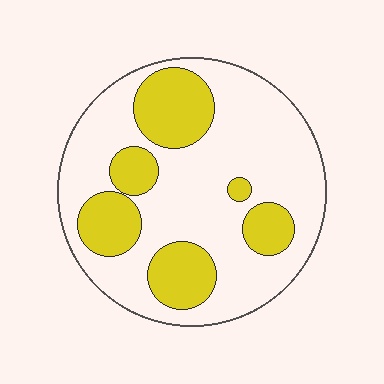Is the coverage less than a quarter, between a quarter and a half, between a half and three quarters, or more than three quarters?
Between a quarter and a half.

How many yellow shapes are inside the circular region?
6.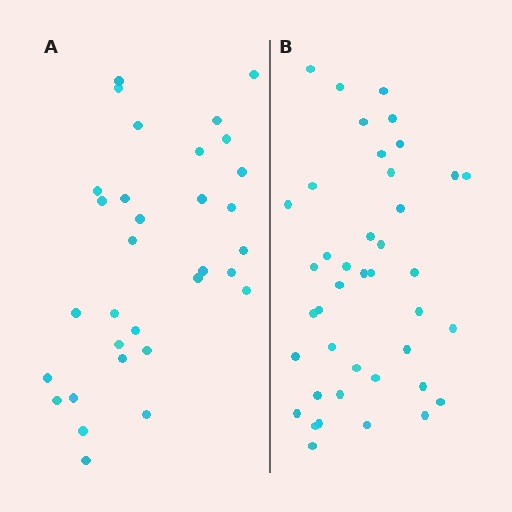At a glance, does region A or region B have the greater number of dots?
Region B (the right region) has more dots.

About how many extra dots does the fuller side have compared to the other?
Region B has roughly 8 or so more dots than region A.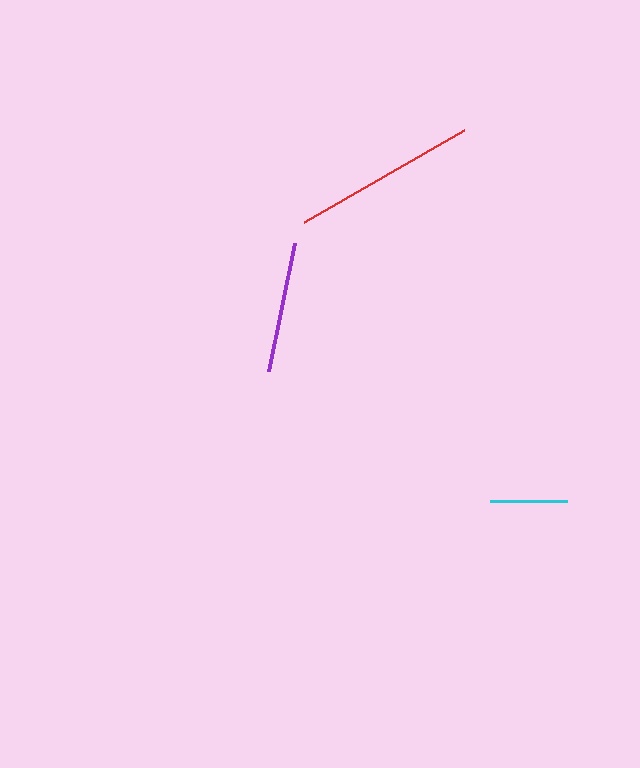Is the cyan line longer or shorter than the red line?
The red line is longer than the cyan line.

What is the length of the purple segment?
The purple segment is approximately 130 pixels long.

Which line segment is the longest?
The red line is the longest at approximately 185 pixels.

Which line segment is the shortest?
The cyan line is the shortest at approximately 77 pixels.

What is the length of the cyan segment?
The cyan segment is approximately 77 pixels long.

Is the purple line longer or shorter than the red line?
The red line is longer than the purple line.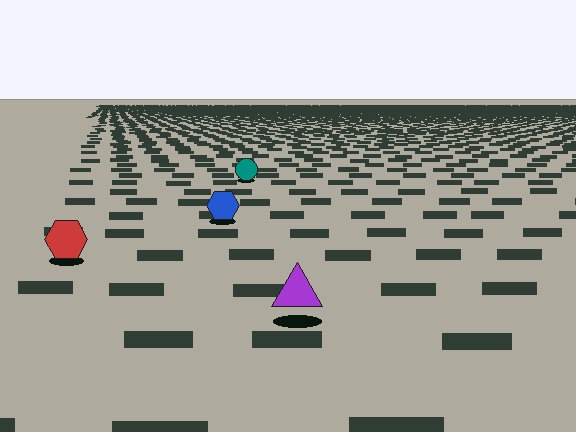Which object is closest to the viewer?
The purple triangle is closest. The texture marks near it are larger and more spread out.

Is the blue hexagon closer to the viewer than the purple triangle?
No. The purple triangle is closer — you can tell from the texture gradient: the ground texture is coarser near it.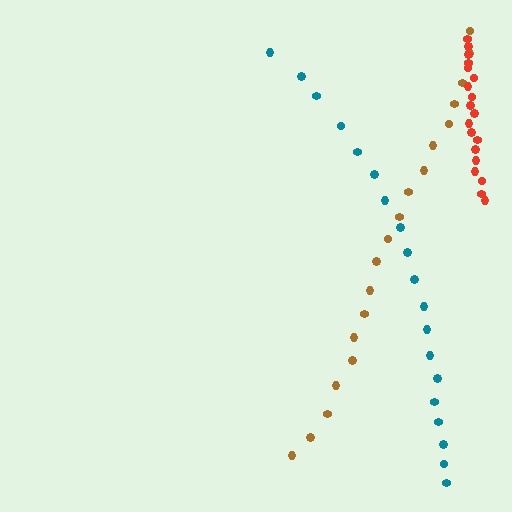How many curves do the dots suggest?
There are 3 distinct paths.